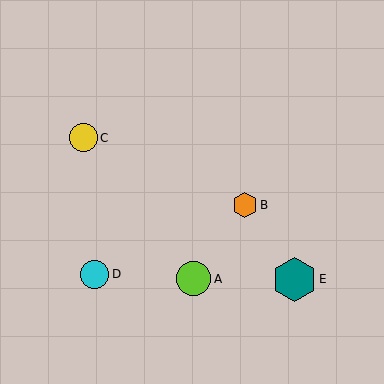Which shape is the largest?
The teal hexagon (labeled E) is the largest.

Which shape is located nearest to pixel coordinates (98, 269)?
The cyan circle (labeled D) at (95, 274) is nearest to that location.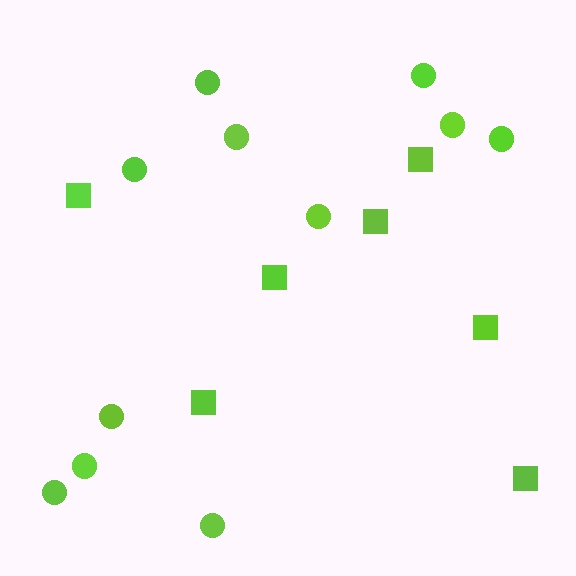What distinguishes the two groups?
There are 2 groups: one group of squares (7) and one group of circles (11).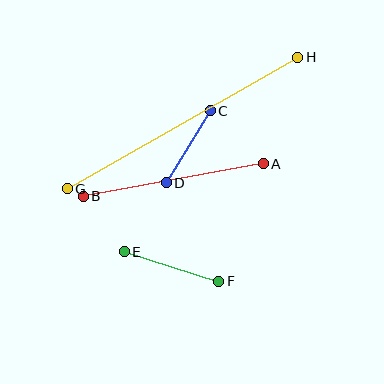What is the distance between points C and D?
The distance is approximately 84 pixels.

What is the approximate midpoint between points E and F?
The midpoint is at approximately (172, 266) pixels.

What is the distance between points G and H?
The distance is approximately 265 pixels.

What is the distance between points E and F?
The distance is approximately 99 pixels.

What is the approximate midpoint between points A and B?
The midpoint is at approximately (173, 180) pixels.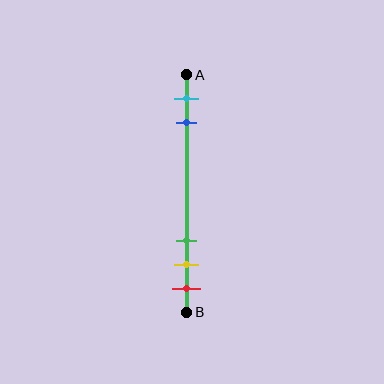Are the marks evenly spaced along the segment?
No, the marks are not evenly spaced.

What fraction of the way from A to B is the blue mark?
The blue mark is approximately 20% (0.2) of the way from A to B.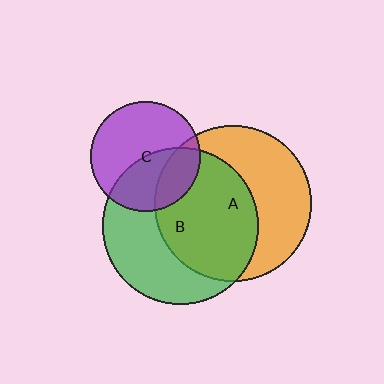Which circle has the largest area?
Circle A (orange).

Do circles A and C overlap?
Yes.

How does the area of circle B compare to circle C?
Approximately 2.0 times.